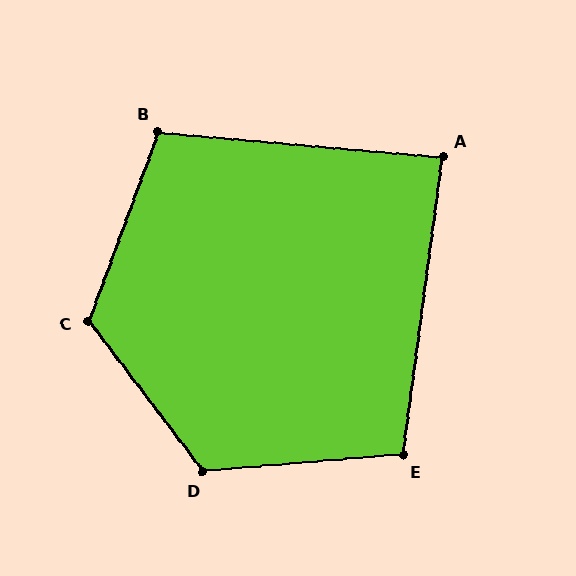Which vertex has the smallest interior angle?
A, at approximately 87 degrees.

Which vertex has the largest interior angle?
C, at approximately 122 degrees.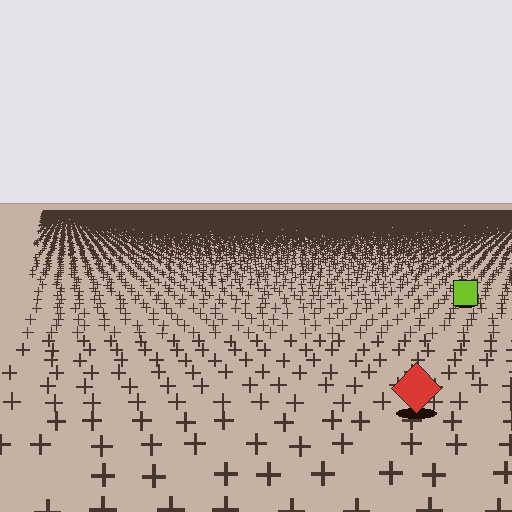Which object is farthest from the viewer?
The lime square is farthest from the viewer. It appears smaller and the ground texture around it is denser.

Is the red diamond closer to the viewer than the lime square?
Yes. The red diamond is closer — you can tell from the texture gradient: the ground texture is coarser near it.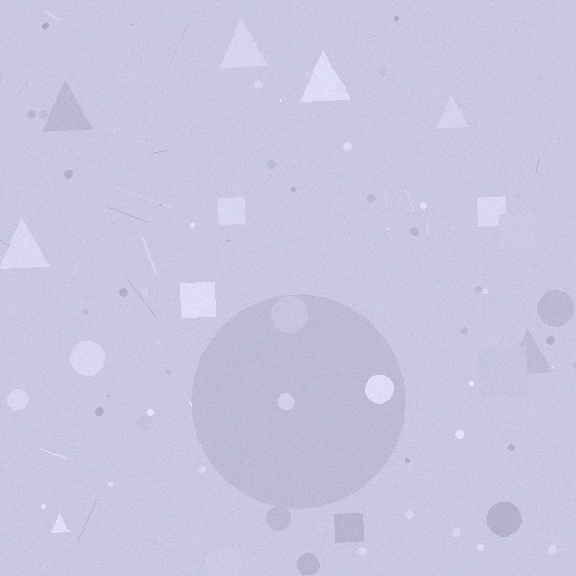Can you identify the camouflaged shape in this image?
The camouflaged shape is a circle.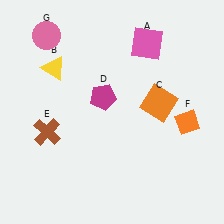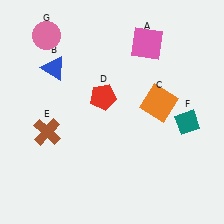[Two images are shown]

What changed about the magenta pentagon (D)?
In Image 1, D is magenta. In Image 2, it changed to red.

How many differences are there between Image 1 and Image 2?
There are 3 differences between the two images.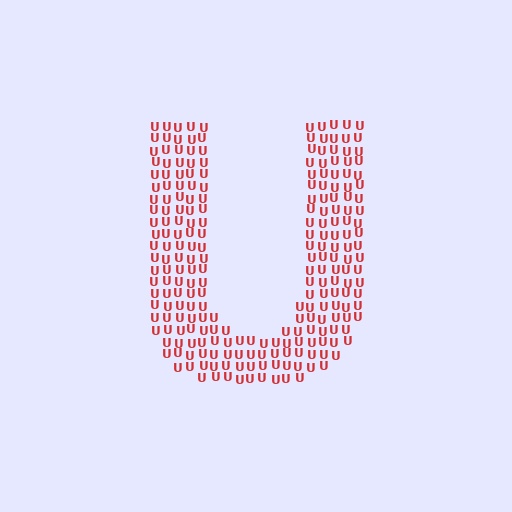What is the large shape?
The large shape is the letter U.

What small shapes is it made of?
It is made of small letter U's.